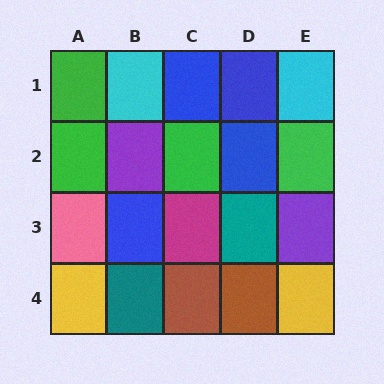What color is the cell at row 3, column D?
Teal.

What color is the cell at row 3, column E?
Purple.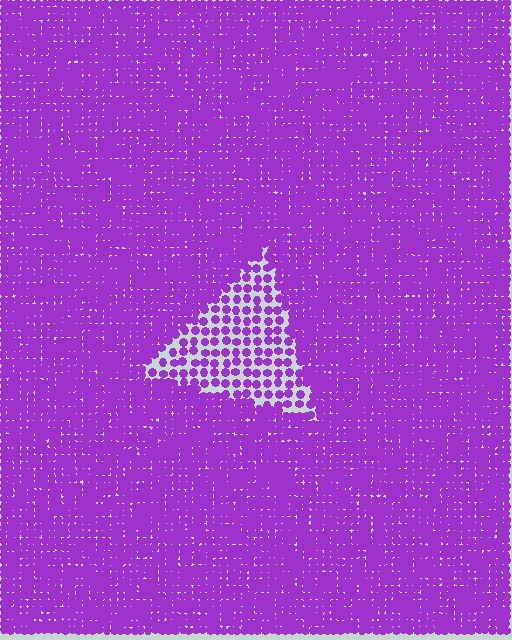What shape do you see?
I see a triangle.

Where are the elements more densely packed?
The elements are more densely packed outside the triangle boundary.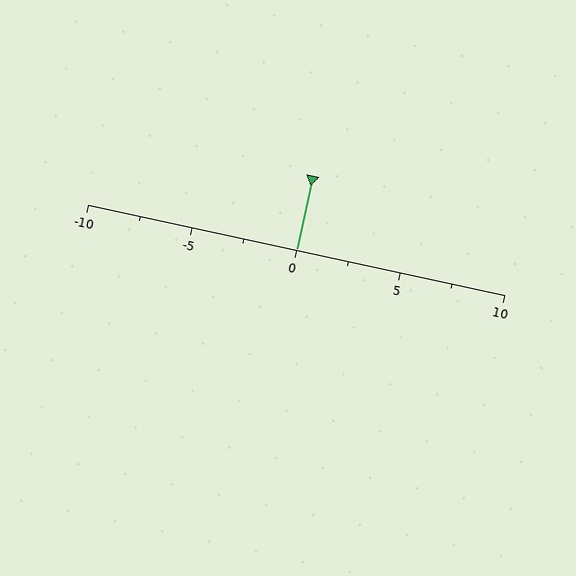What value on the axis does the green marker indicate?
The marker indicates approximately 0.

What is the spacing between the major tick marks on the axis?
The major ticks are spaced 5 apart.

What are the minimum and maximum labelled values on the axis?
The axis runs from -10 to 10.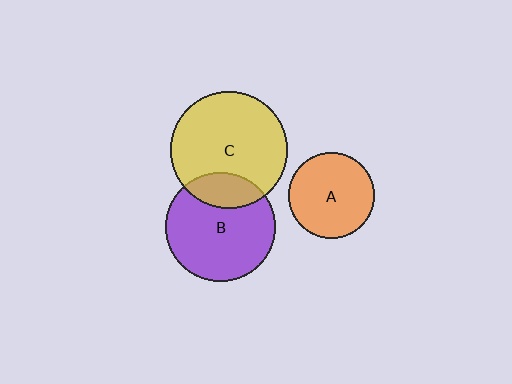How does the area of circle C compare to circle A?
Approximately 1.9 times.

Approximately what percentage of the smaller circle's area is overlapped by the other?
Approximately 20%.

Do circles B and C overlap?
Yes.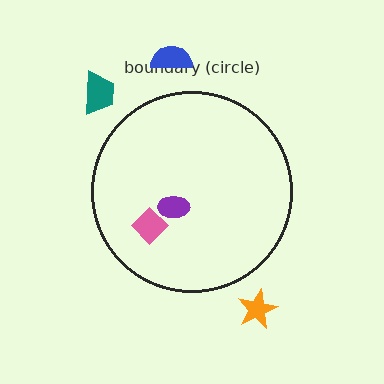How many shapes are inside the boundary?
2 inside, 3 outside.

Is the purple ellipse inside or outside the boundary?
Inside.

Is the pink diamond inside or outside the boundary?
Inside.